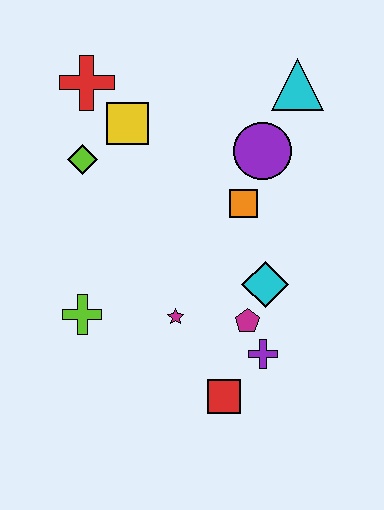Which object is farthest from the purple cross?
The red cross is farthest from the purple cross.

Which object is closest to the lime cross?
The magenta star is closest to the lime cross.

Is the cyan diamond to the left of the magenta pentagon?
No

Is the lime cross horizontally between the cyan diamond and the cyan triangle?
No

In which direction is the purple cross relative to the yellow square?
The purple cross is below the yellow square.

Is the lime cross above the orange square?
No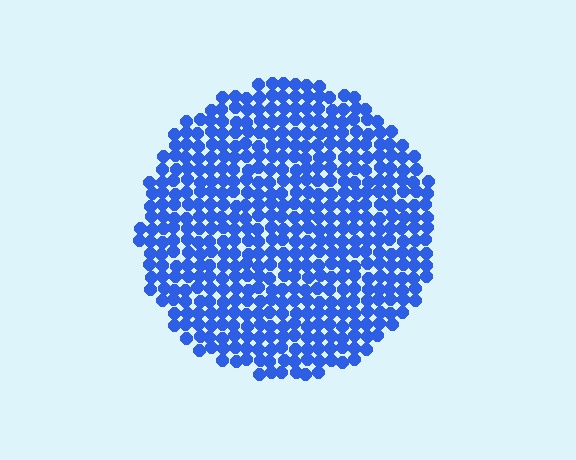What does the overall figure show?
The overall figure shows a circle.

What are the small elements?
The small elements are circles.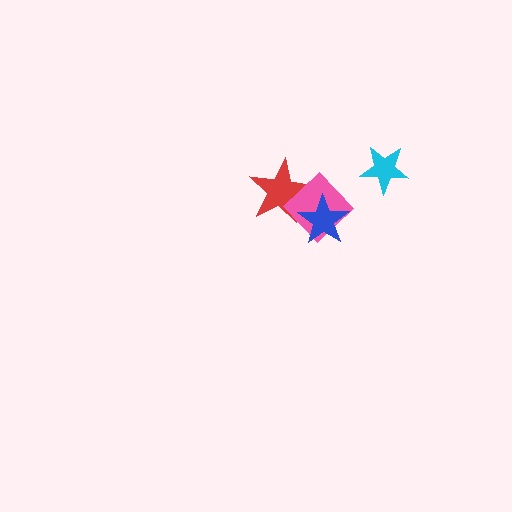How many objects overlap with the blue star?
2 objects overlap with the blue star.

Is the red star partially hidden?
Yes, it is partially covered by another shape.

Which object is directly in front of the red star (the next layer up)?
The pink diamond is directly in front of the red star.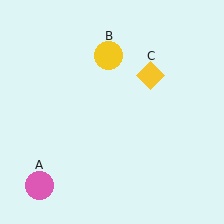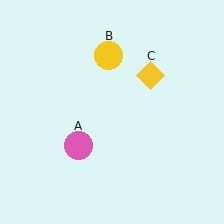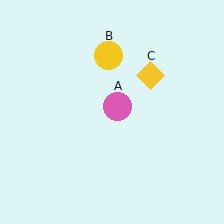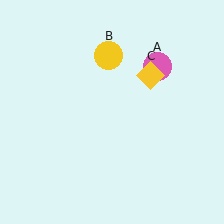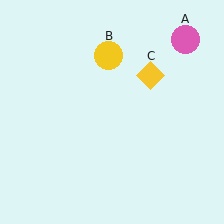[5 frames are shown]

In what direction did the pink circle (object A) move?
The pink circle (object A) moved up and to the right.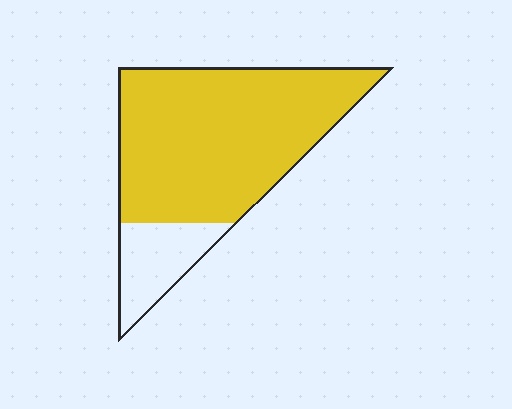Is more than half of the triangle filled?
Yes.